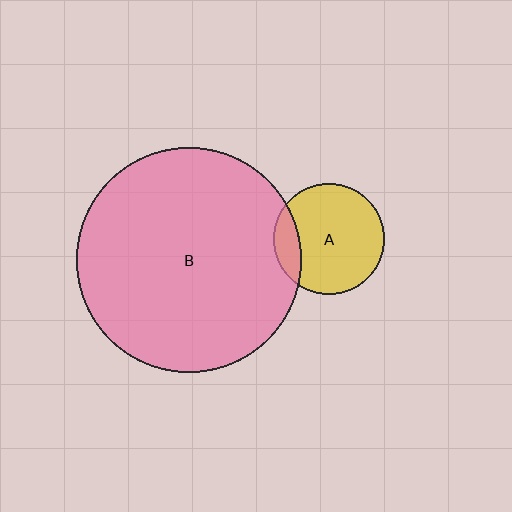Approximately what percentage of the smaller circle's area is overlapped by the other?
Approximately 15%.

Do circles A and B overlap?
Yes.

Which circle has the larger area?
Circle B (pink).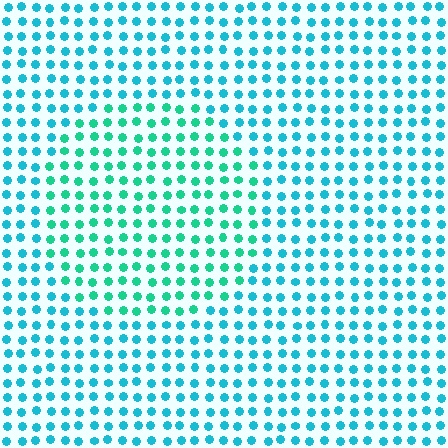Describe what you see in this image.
The image is filled with small cyan elements in a uniform arrangement. A circle-shaped region is visible where the elements are tinted to a slightly different hue, forming a subtle color boundary.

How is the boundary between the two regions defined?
The boundary is defined purely by a slight shift in hue (about 29 degrees). Spacing, size, and orientation are identical on both sides.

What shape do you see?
I see a circle.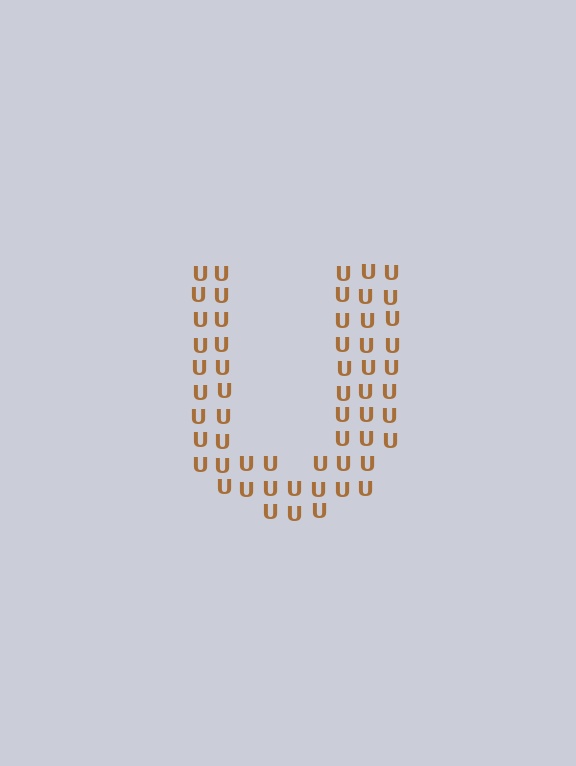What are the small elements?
The small elements are letter U's.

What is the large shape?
The large shape is the letter U.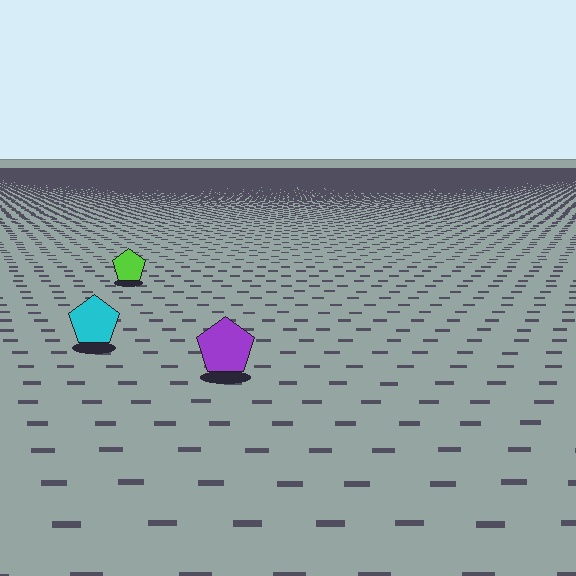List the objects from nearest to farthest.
From nearest to farthest: the purple pentagon, the cyan pentagon, the lime pentagon.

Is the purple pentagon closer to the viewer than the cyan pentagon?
Yes. The purple pentagon is closer — you can tell from the texture gradient: the ground texture is coarser near it.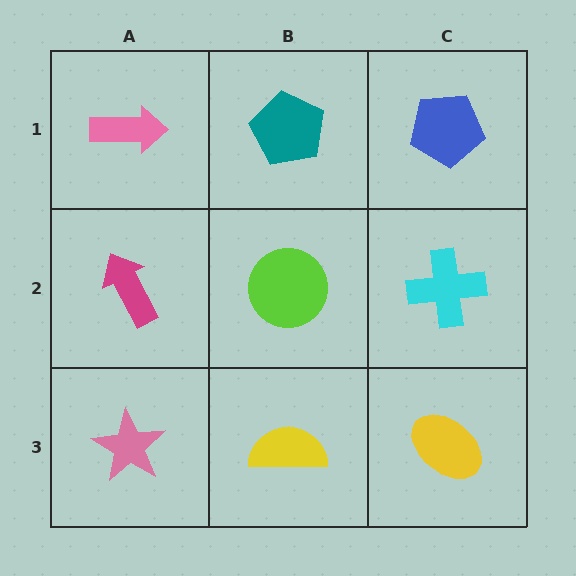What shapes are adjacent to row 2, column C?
A blue pentagon (row 1, column C), a yellow ellipse (row 3, column C), a lime circle (row 2, column B).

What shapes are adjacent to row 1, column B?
A lime circle (row 2, column B), a pink arrow (row 1, column A), a blue pentagon (row 1, column C).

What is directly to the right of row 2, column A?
A lime circle.